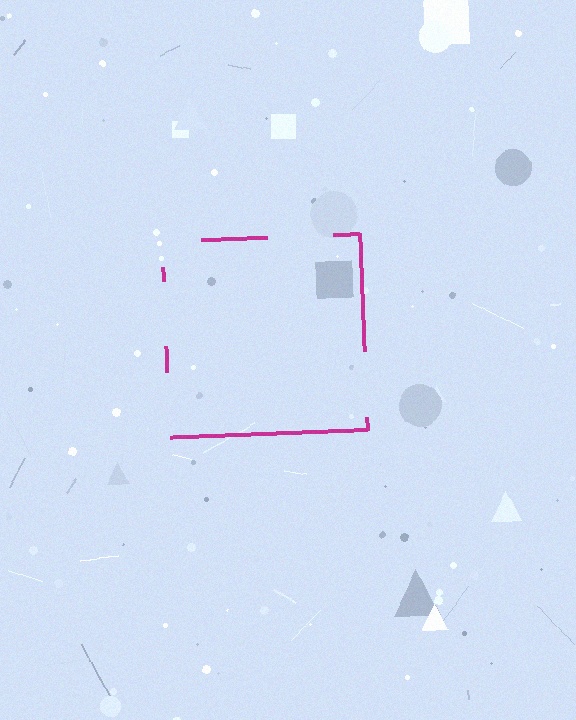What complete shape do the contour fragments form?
The contour fragments form a square.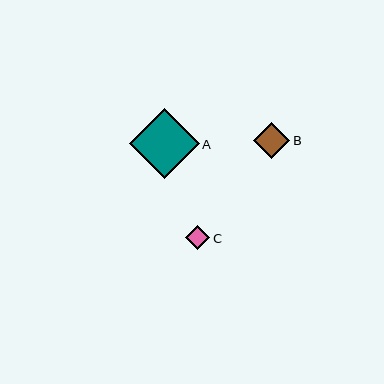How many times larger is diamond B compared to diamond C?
Diamond B is approximately 1.5 times the size of diamond C.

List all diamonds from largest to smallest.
From largest to smallest: A, B, C.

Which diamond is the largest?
Diamond A is the largest with a size of approximately 70 pixels.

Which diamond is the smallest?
Diamond C is the smallest with a size of approximately 24 pixels.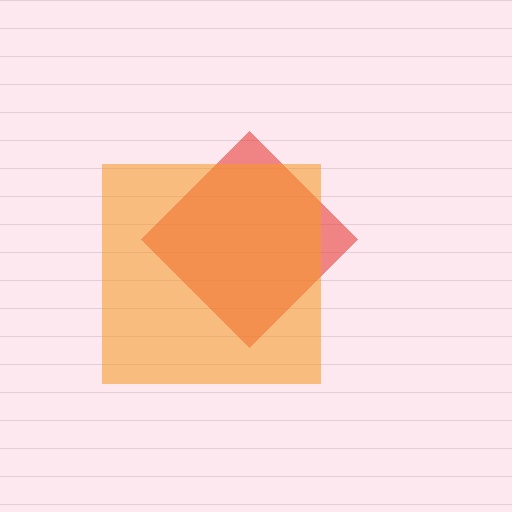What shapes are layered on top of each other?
The layered shapes are: a red diamond, an orange square.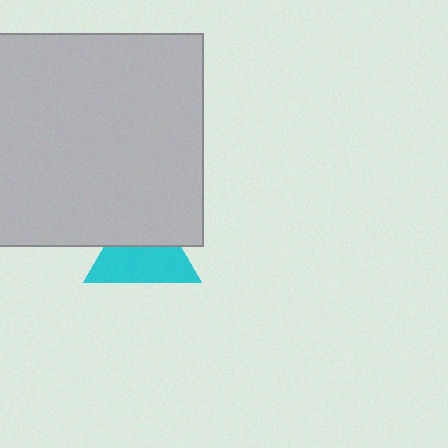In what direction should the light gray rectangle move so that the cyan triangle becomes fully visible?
The light gray rectangle should move up. That is the shortest direction to clear the overlap and leave the cyan triangle fully visible.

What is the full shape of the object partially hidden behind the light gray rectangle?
The partially hidden object is a cyan triangle.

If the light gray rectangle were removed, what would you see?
You would see the complete cyan triangle.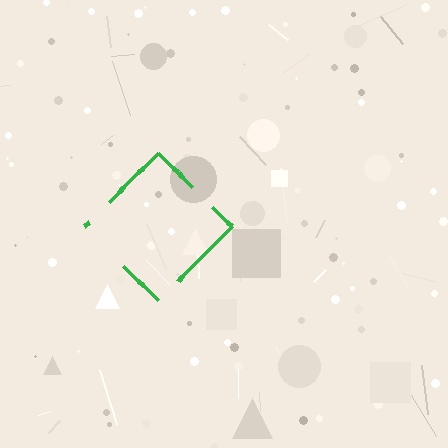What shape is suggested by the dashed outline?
The dashed outline suggests a diamond.